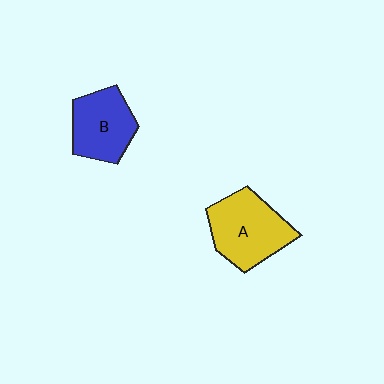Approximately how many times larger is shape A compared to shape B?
Approximately 1.2 times.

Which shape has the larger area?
Shape A (yellow).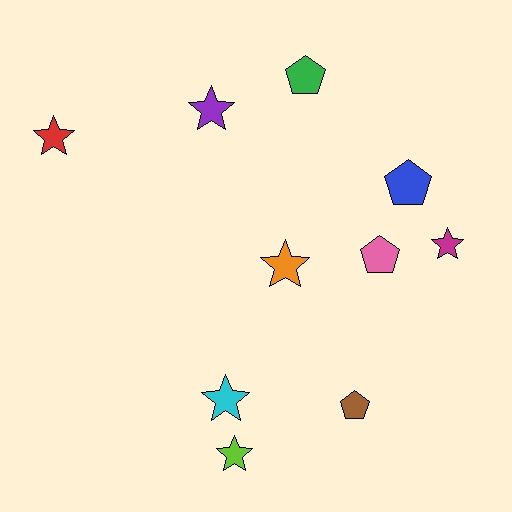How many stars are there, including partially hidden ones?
There are 6 stars.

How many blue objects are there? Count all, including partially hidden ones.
There is 1 blue object.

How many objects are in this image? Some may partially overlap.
There are 10 objects.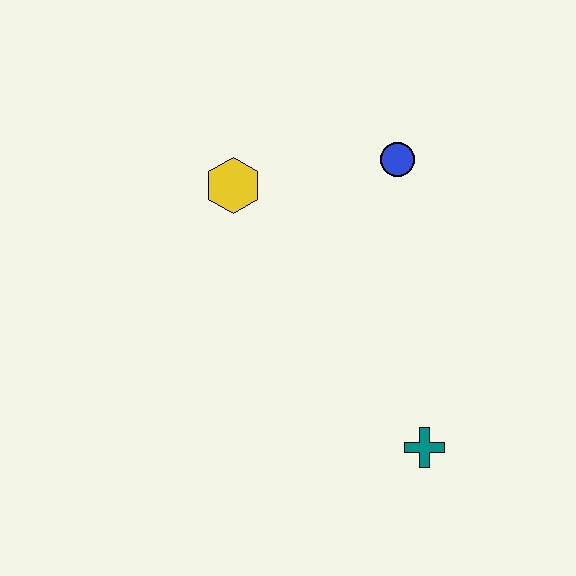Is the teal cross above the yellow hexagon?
No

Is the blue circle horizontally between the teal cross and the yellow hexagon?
Yes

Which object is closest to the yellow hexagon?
The blue circle is closest to the yellow hexagon.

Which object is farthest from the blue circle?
The teal cross is farthest from the blue circle.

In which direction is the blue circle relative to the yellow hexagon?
The blue circle is to the right of the yellow hexagon.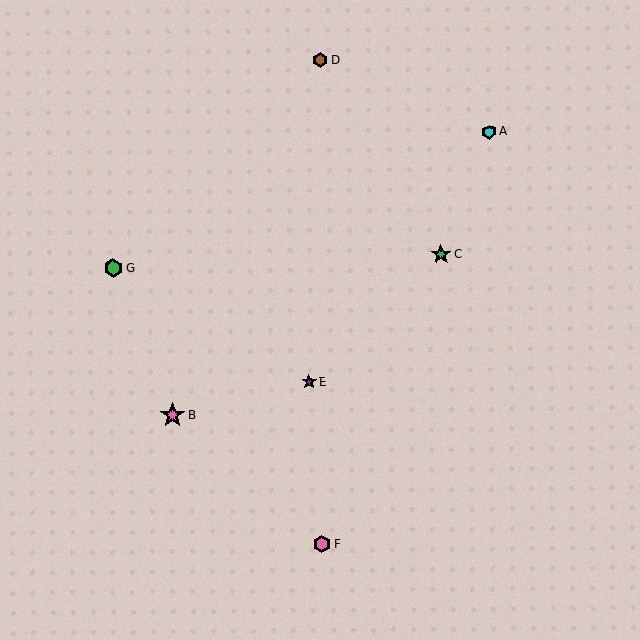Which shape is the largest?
The pink star (labeled B) is the largest.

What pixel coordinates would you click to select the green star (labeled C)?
Click at (441, 254) to select the green star C.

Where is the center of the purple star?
The center of the purple star is at (309, 382).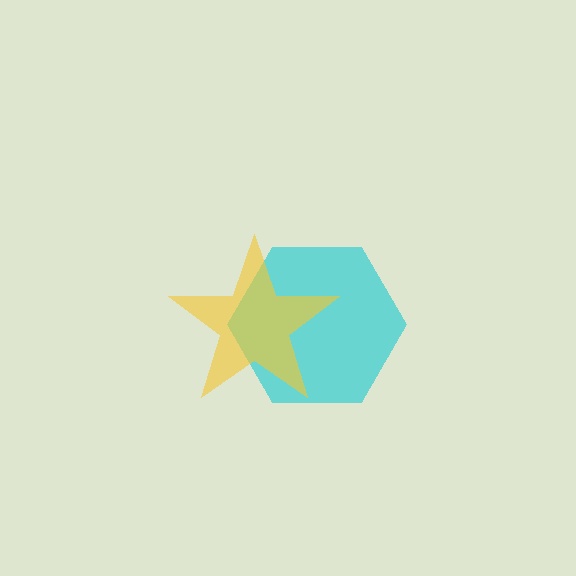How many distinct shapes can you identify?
There are 2 distinct shapes: a cyan hexagon, a yellow star.